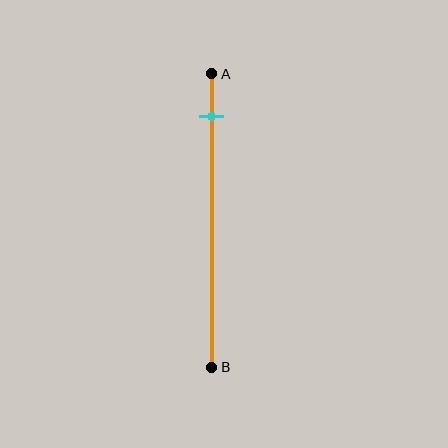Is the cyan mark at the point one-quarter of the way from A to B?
No, the mark is at about 15% from A, not at the 25% one-quarter point.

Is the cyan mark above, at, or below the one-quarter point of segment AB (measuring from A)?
The cyan mark is above the one-quarter point of segment AB.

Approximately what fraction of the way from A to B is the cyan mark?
The cyan mark is approximately 15% of the way from A to B.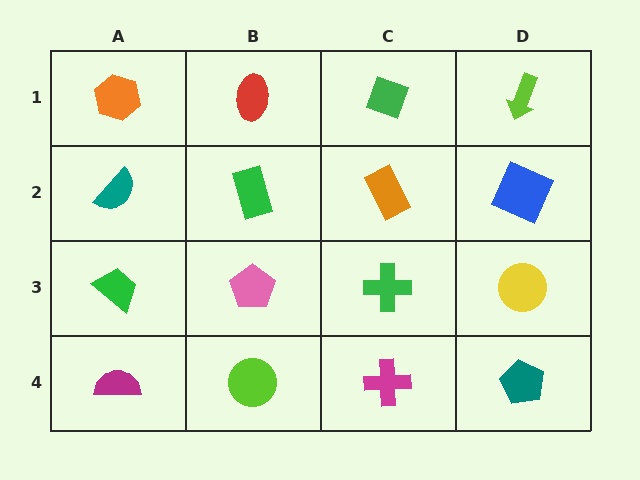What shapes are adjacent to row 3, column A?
A teal semicircle (row 2, column A), a magenta semicircle (row 4, column A), a pink pentagon (row 3, column B).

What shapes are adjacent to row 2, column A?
An orange hexagon (row 1, column A), a green trapezoid (row 3, column A), a green rectangle (row 2, column B).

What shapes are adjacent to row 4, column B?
A pink pentagon (row 3, column B), a magenta semicircle (row 4, column A), a magenta cross (row 4, column C).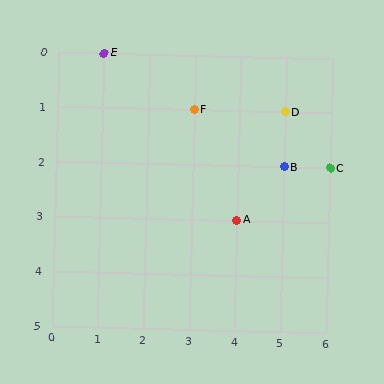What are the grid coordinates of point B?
Point B is at grid coordinates (5, 2).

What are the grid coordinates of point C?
Point C is at grid coordinates (6, 2).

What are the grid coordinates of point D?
Point D is at grid coordinates (5, 1).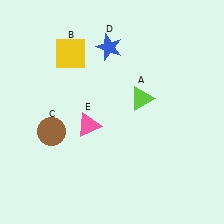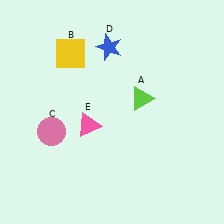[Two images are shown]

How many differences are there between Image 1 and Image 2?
There is 1 difference between the two images.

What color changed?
The circle (C) changed from brown in Image 1 to pink in Image 2.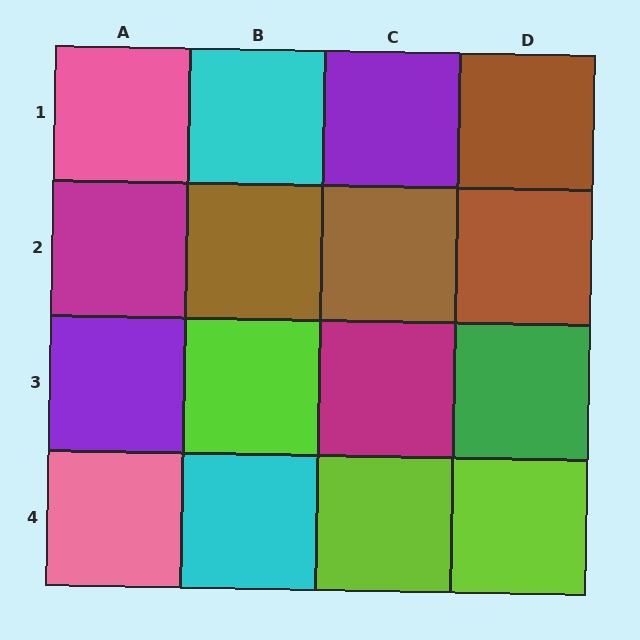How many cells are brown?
4 cells are brown.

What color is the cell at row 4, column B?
Cyan.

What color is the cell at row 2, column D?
Brown.